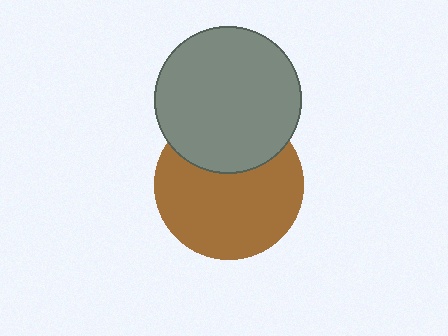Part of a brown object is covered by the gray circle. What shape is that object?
It is a circle.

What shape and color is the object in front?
The object in front is a gray circle.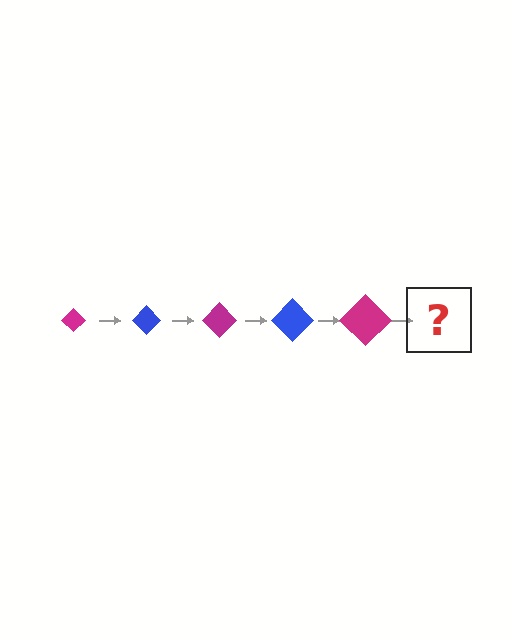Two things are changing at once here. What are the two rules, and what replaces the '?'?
The two rules are that the diamond grows larger each step and the color cycles through magenta and blue. The '?' should be a blue diamond, larger than the previous one.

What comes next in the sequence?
The next element should be a blue diamond, larger than the previous one.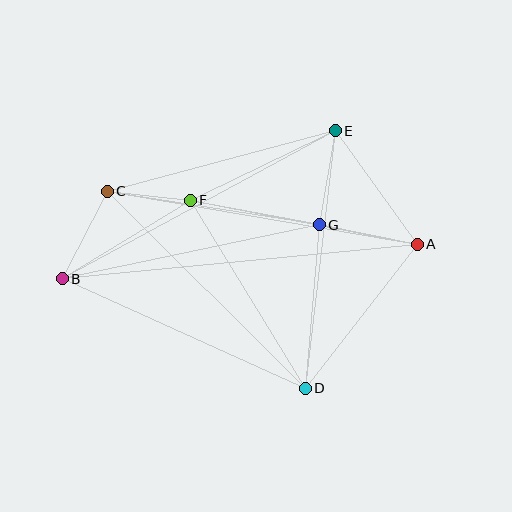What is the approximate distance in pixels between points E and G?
The distance between E and G is approximately 95 pixels.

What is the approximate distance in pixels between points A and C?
The distance between A and C is approximately 314 pixels.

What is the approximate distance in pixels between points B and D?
The distance between B and D is approximately 267 pixels.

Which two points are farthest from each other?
Points A and B are farthest from each other.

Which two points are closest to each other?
Points C and F are closest to each other.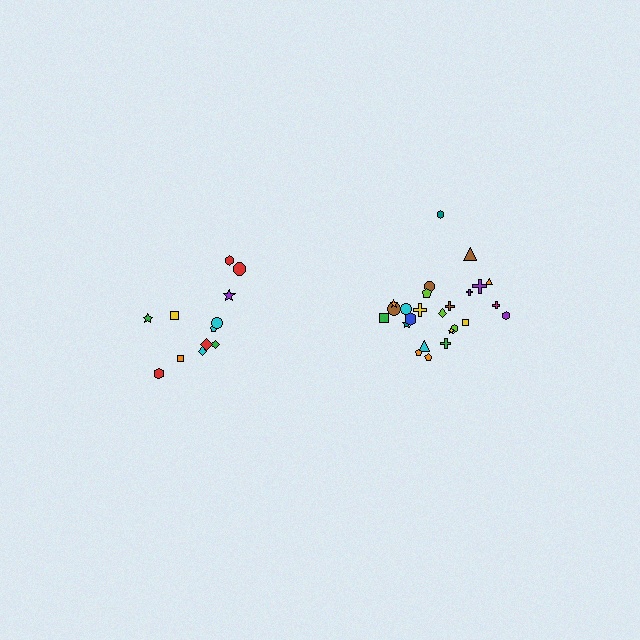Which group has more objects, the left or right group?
The right group.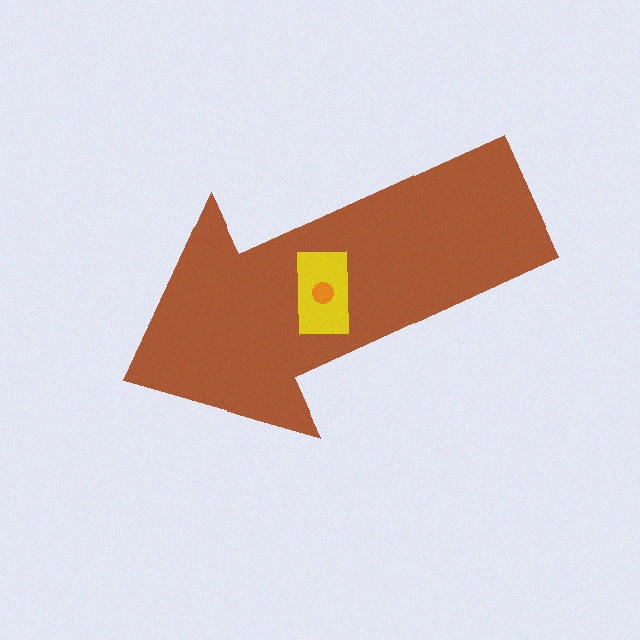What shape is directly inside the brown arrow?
The yellow rectangle.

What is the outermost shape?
The brown arrow.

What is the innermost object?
The orange circle.